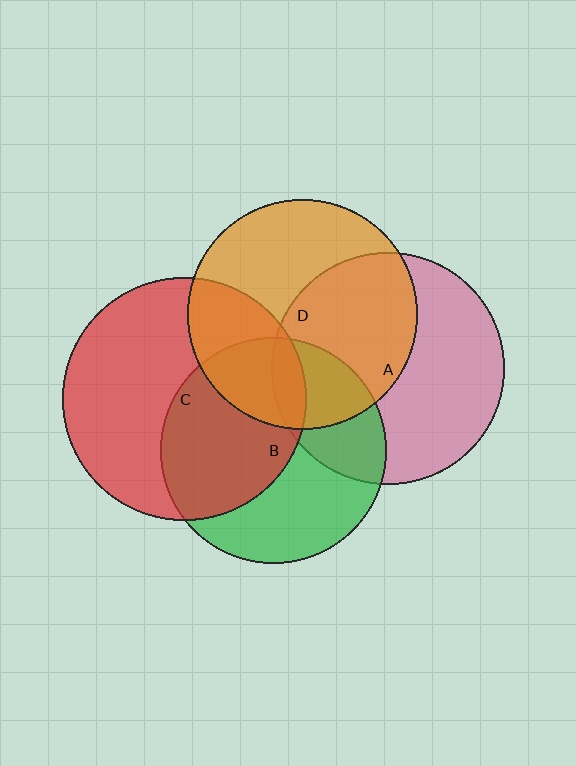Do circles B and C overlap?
Yes.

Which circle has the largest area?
Circle C (red).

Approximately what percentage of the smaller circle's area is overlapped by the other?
Approximately 50%.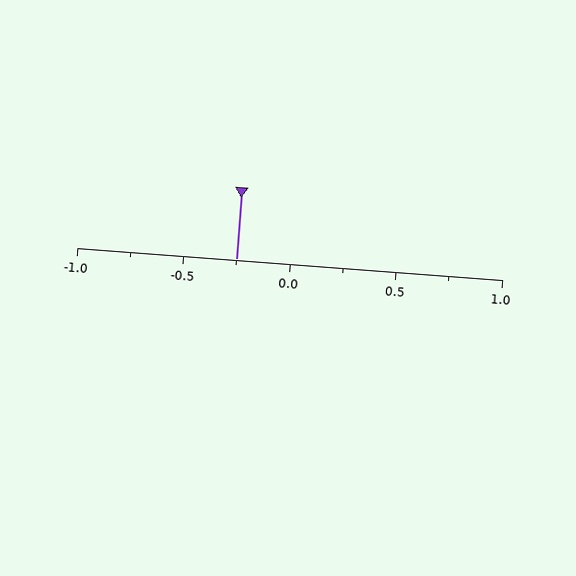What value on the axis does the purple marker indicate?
The marker indicates approximately -0.25.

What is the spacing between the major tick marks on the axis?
The major ticks are spaced 0.5 apart.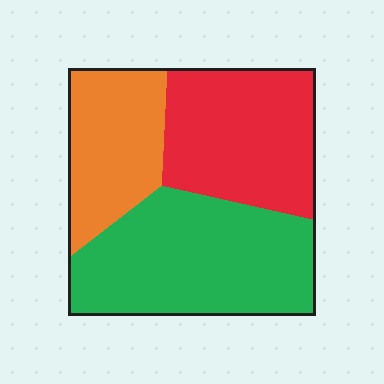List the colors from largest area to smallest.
From largest to smallest: green, red, orange.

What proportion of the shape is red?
Red takes up between a quarter and a half of the shape.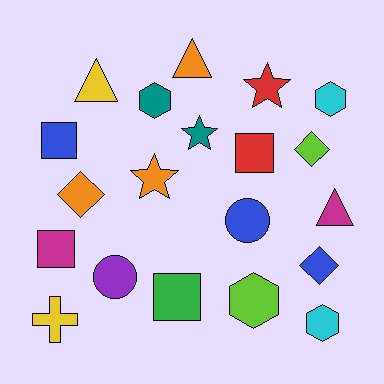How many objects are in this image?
There are 20 objects.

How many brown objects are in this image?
There are no brown objects.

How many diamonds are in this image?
There are 3 diamonds.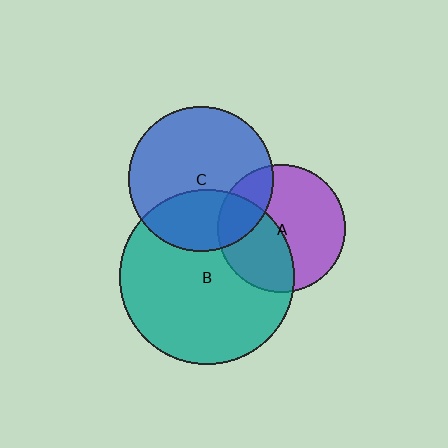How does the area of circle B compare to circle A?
Approximately 1.8 times.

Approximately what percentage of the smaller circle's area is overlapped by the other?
Approximately 35%.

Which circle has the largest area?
Circle B (teal).